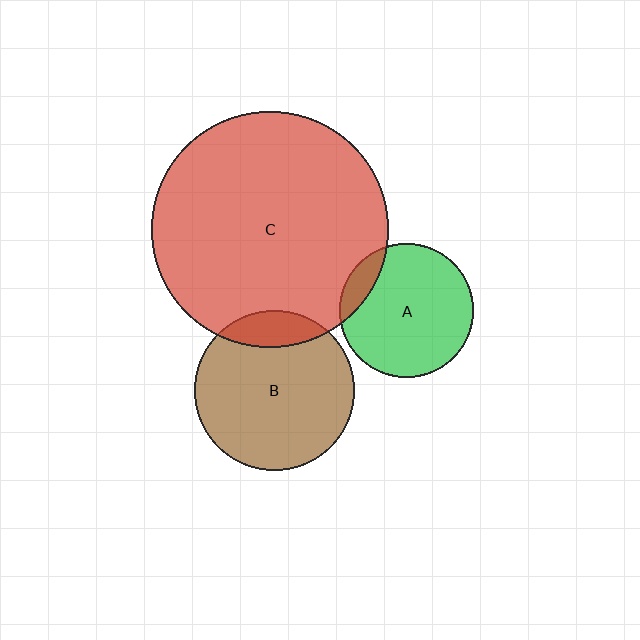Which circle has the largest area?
Circle C (red).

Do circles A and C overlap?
Yes.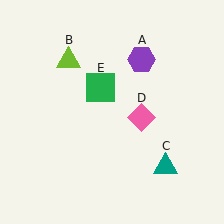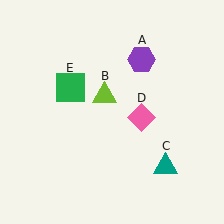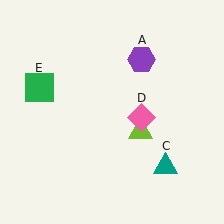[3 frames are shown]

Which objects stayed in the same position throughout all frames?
Purple hexagon (object A) and teal triangle (object C) and pink diamond (object D) remained stationary.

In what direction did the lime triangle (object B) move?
The lime triangle (object B) moved down and to the right.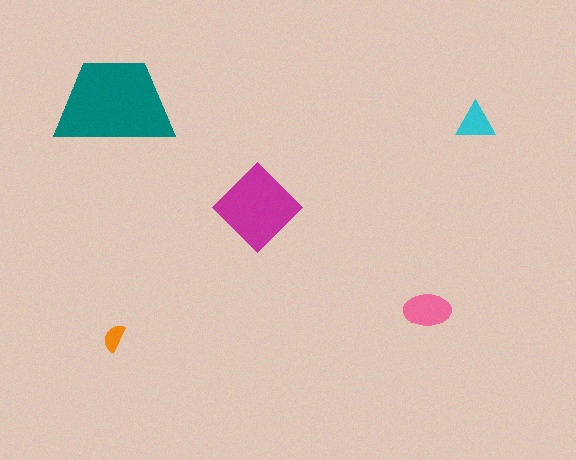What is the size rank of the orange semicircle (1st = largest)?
5th.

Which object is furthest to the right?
The cyan triangle is rightmost.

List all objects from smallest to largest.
The orange semicircle, the cyan triangle, the pink ellipse, the magenta diamond, the teal trapezoid.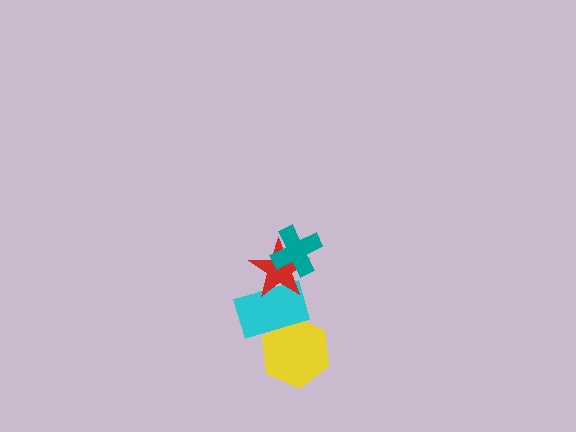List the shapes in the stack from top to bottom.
From top to bottom: the teal cross, the red star, the cyan rectangle, the yellow hexagon.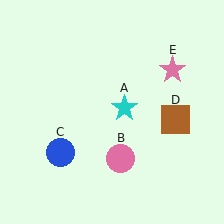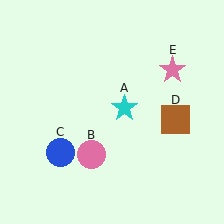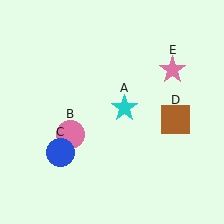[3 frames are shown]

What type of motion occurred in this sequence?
The pink circle (object B) rotated clockwise around the center of the scene.